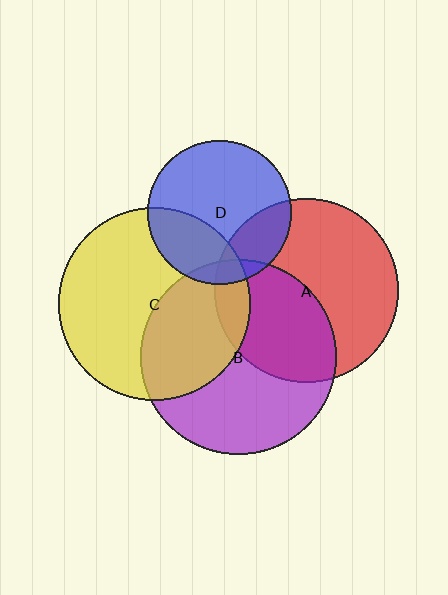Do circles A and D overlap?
Yes.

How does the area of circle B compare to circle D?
Approximately 1.8 times.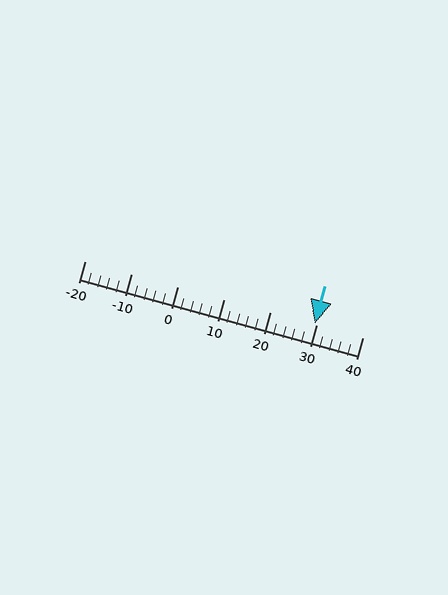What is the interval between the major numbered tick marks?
The major tick marks are spaced 10 units apart.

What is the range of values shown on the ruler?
The ruler shows values from -20 to 40.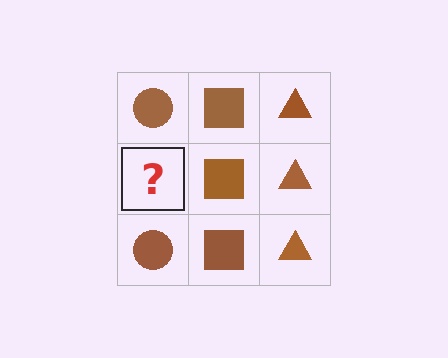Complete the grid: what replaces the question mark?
The question mark should be replaced with a brown circle.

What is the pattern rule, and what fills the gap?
The rule is that each column has a consistent shape. The gap should be filled with a brown circle.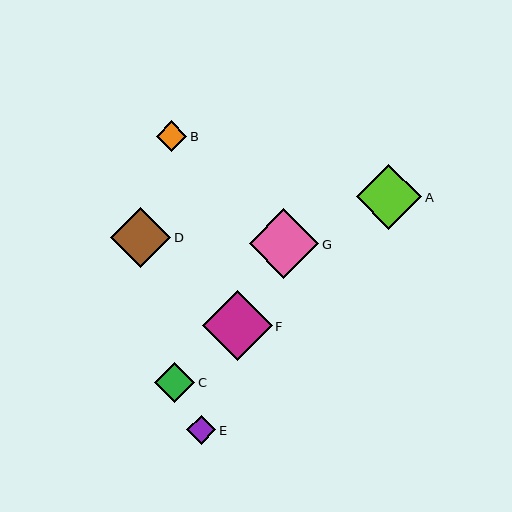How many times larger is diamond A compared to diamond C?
Diamond A is approximately 1.6 times the size of diamond C.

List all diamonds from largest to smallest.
From largest to smallest: F, G, A, D, C, B, E.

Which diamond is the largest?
Diamond F is the largest with a size of approximately 70 pixels.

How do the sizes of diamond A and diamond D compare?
Diamond A and diamond D are approximately the same size.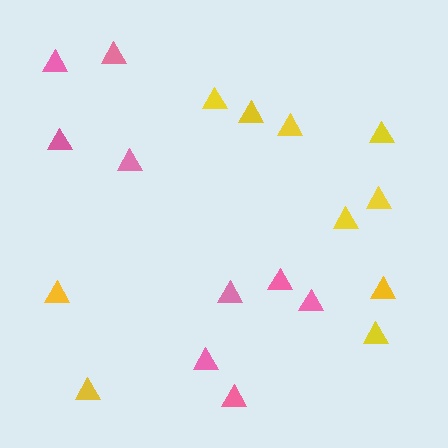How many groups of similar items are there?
There are 2 groups: one group of pink triangles (9) and one group of yellow triangles (10).